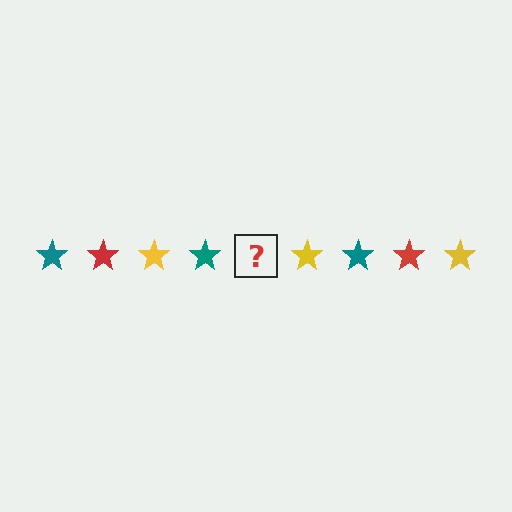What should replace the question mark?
The question mark should be replaced with a red star.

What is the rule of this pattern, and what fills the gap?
The rule is that the pattern cycles through teal, red, yellow stars. The gap should be filled with a red star.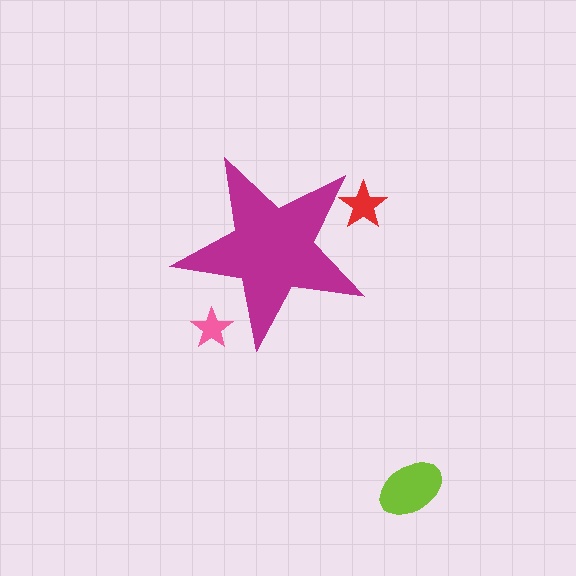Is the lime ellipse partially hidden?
No, the lime ellipse is fully visible.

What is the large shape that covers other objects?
A magenta star.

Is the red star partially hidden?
Yes, the red star is partially hidden behind the magenta star.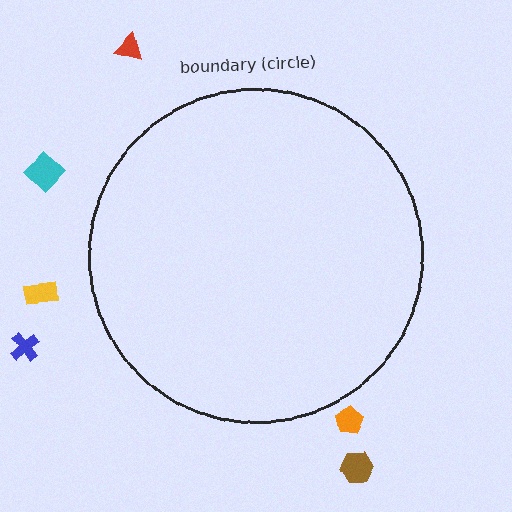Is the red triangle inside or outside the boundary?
Outside.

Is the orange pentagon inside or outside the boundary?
Outside.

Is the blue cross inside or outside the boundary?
Outside.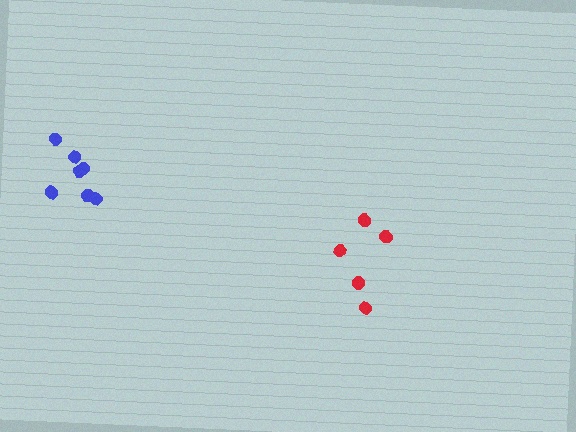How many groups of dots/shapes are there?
There are 2 groups.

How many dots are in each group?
Group 1: 7 dots, Group 2: 5 dots (12 total).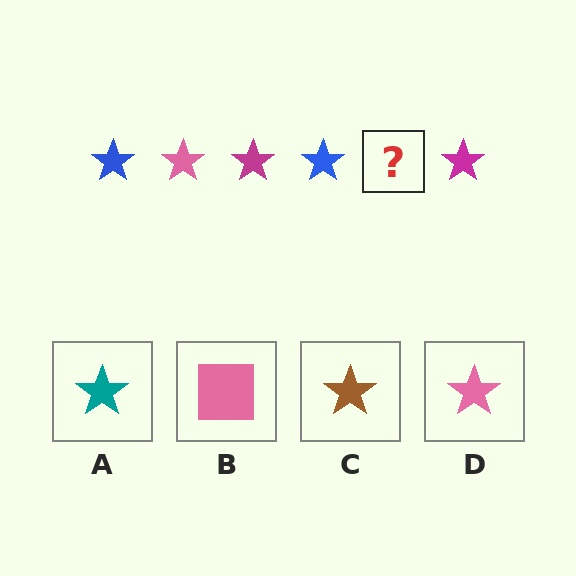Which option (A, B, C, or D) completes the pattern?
D.